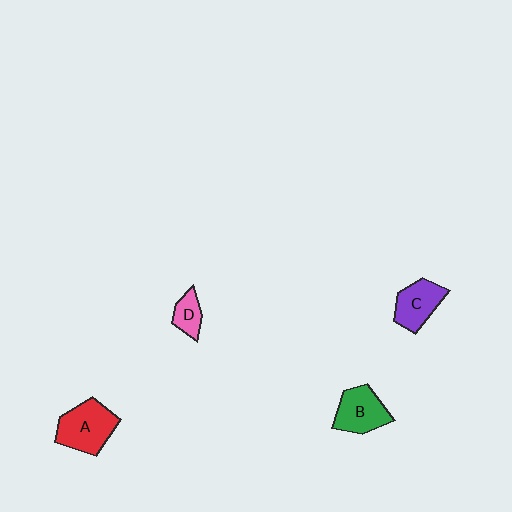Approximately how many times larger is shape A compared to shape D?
Approximately 2.3 times.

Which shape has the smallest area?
Shape D (pink).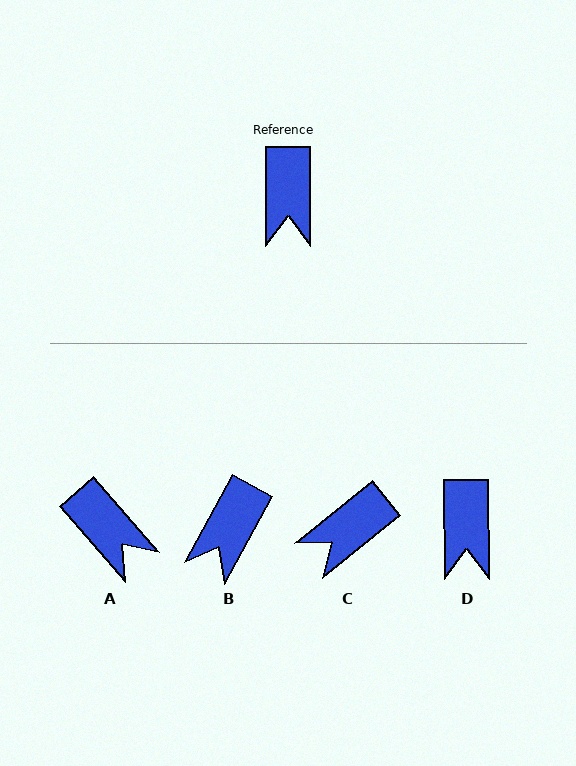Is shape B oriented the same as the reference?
No, it is off by about 29 degrees.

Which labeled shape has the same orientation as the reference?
D.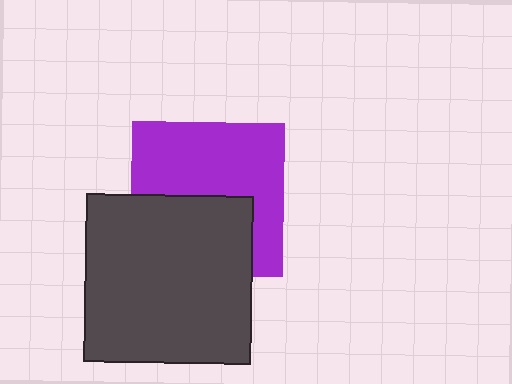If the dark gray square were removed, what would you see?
You would see the complete purple square.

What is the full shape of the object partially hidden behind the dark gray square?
The partially hidden object is a purple square.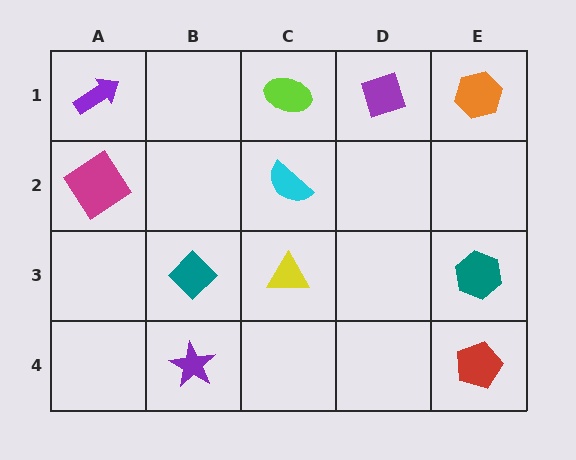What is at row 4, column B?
A purple star.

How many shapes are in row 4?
2 shapes.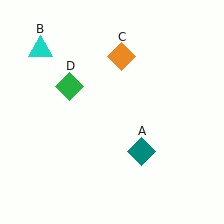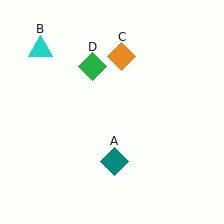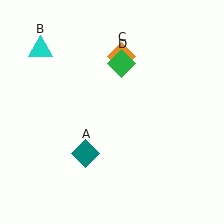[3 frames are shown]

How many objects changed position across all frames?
2 objects changed position: teal diamond (object A), green diamond (object D).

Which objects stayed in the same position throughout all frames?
Cyan triangle (object B) and orange diamond (object C) remained stationary.